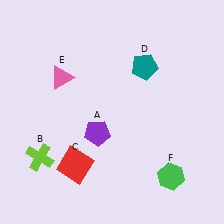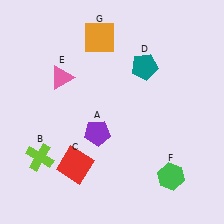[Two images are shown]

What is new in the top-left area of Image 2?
An orange square (G) was added in the top-left area of Image 2.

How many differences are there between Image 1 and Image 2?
There is 1 difference between the two images.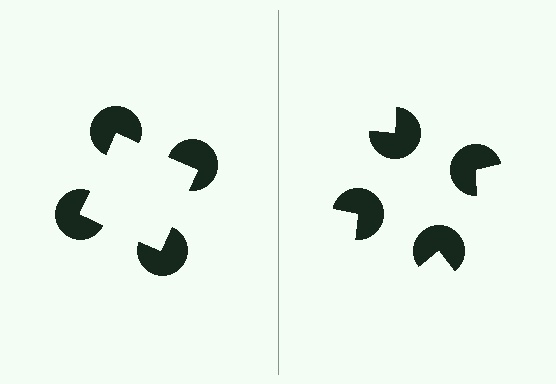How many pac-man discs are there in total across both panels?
8 — 4 on each side.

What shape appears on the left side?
An illusory square.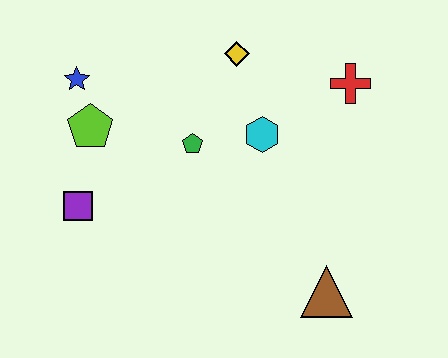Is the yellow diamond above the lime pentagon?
Yes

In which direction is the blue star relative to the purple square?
The blue star is above the purple square.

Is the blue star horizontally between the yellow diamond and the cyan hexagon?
No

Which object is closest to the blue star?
The lime pentagon is closest to the blue star.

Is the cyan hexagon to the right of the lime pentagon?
Yes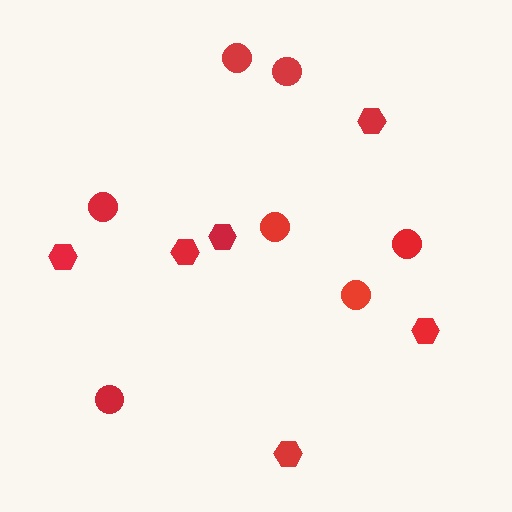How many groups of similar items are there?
There are 2 groups: one group of hexagons (6) and one group of circles (7).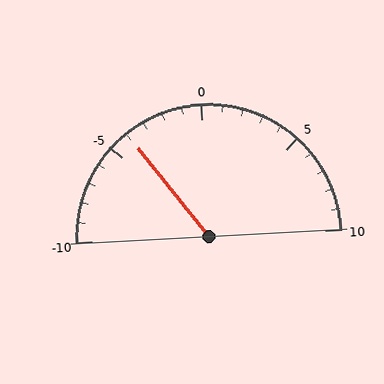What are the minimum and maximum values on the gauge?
The gauge ranges from -10 to 10.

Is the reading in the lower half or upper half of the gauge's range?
The reading is in the lower half of the range (-10 to 10).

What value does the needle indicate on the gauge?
The needle indicates approximately -4.